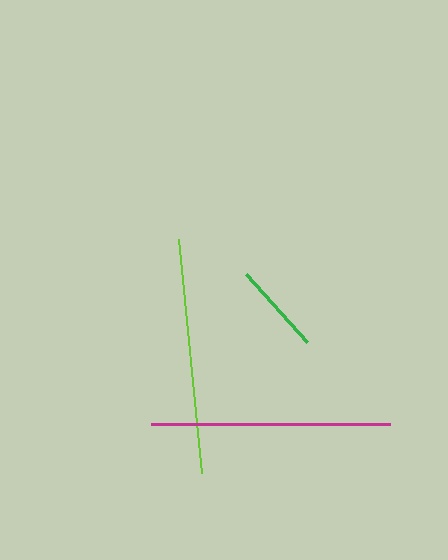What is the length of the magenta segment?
The magenta segment is approximately 239 pixels long.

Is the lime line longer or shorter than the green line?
The lime line is longer than the green line.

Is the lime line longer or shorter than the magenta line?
The magenta line is longer than the lime line.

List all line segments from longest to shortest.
From longest to shortest: magenta, lime, green.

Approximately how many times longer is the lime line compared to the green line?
The lime line is approximately 2.5 times the length of the green line.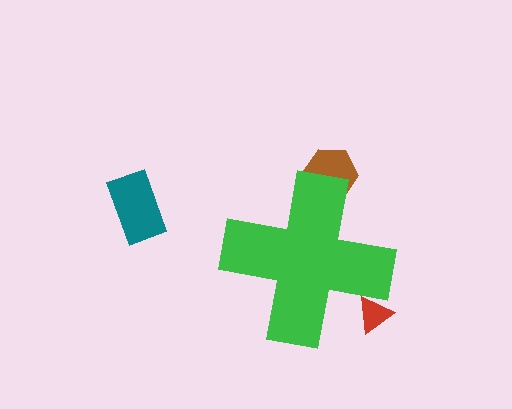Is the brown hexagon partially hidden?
Yes, the brown hexagon is partially hidden behind the green cross.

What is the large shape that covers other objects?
A green cross.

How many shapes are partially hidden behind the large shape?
2 shapes are partially hidden.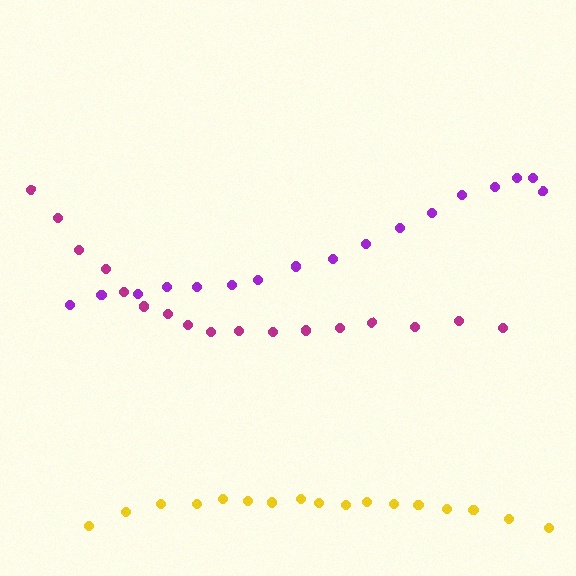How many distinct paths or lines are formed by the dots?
There are 3 distinct paths.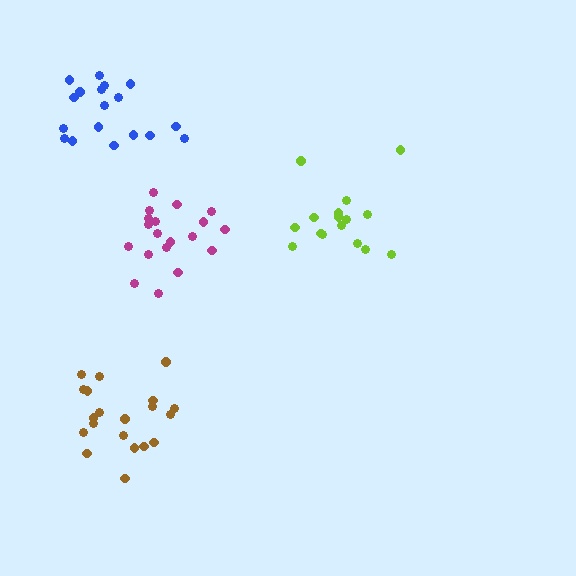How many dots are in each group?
Group 1: 18 dots, Group 2: 16 dots, Group 3: 20 dots, Group 4: 19 dots (73 total).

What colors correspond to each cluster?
The clusters are colored: blue, lime, brown, magenta.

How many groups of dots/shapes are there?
There are 4 groups.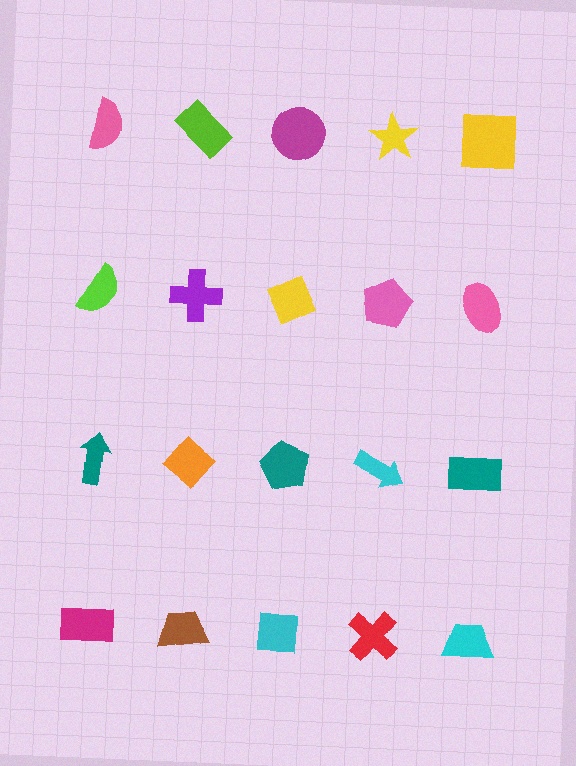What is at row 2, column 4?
A pink pentagon.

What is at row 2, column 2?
A purple cross.